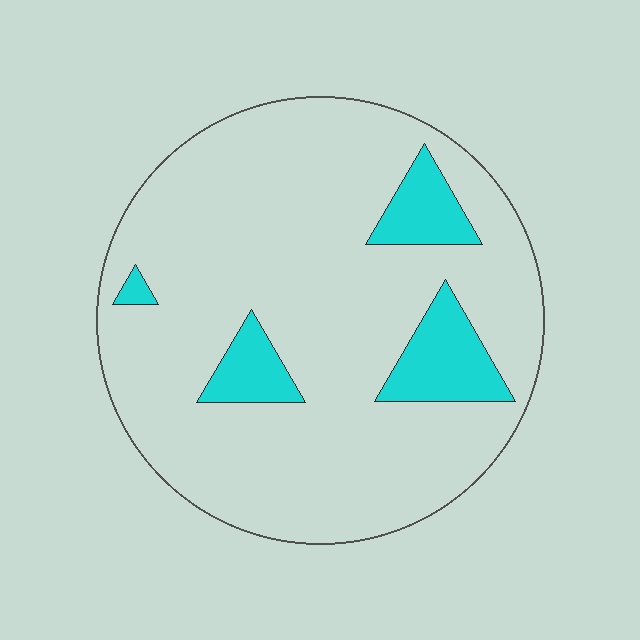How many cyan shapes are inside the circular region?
4.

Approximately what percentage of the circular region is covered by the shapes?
Approximately 15%.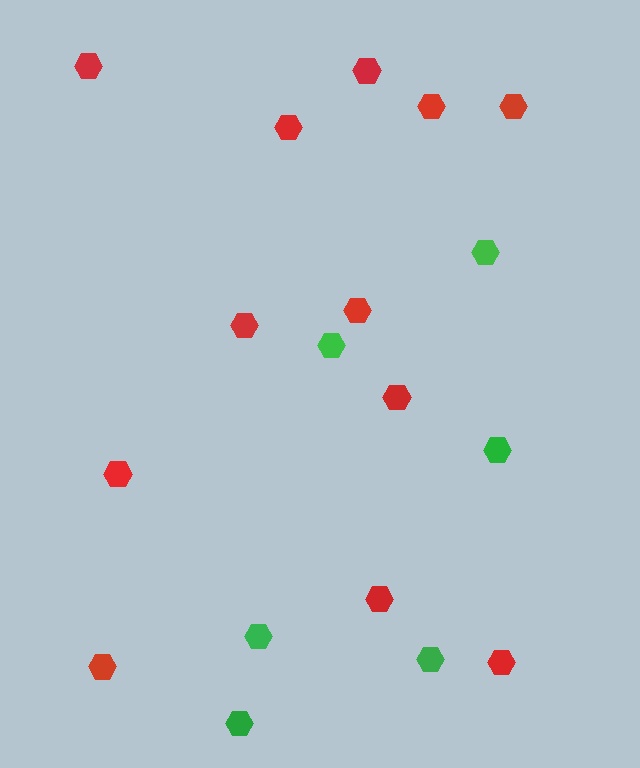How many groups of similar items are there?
There are 2 groups: one group of red hexagons (12) and one group of green hexagons (6).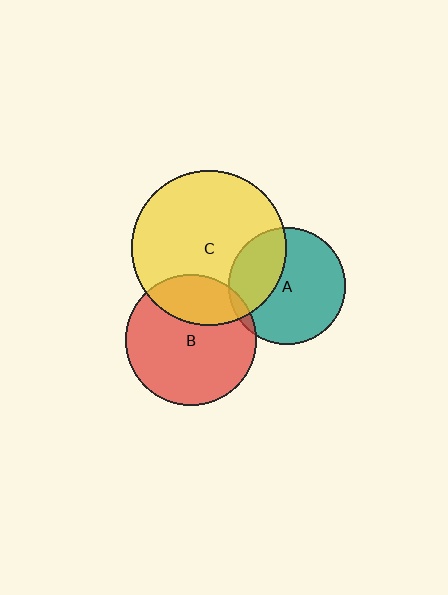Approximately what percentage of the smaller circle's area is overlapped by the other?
Approximately 35%.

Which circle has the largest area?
Circle C (yellow).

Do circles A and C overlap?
Yes.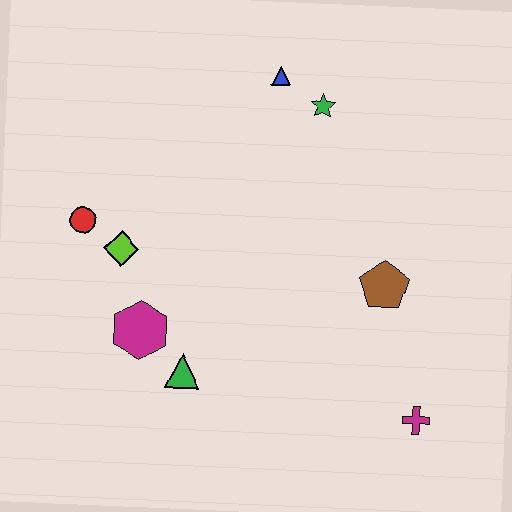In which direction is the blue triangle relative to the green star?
The blue triangle is to the left of the green star.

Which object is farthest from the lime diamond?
The magenta cross is farthest from the lime diamond.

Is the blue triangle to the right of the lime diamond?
Yes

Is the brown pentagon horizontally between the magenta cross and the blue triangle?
Yes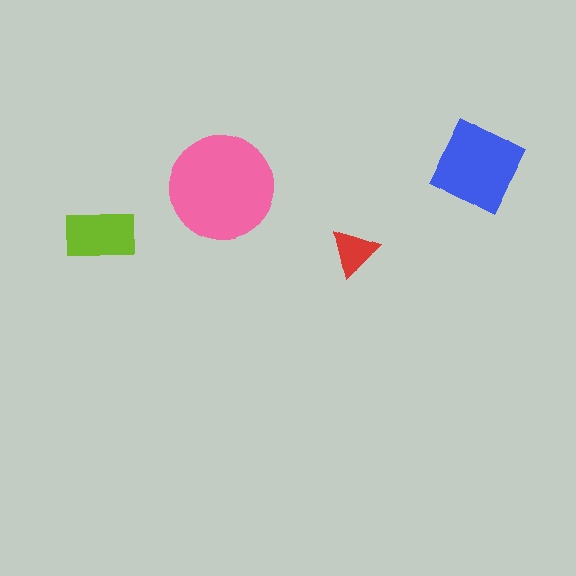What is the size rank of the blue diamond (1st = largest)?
2nd.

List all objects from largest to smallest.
The pink circle, the blue diamond, the lime rectangle, the red triangle.